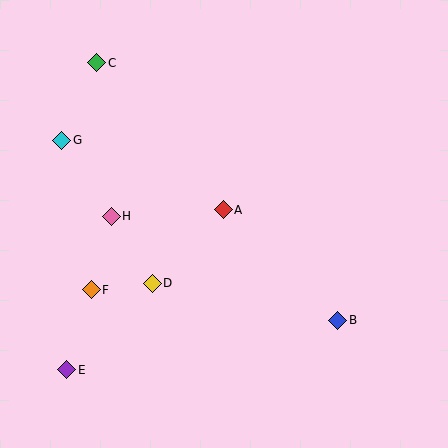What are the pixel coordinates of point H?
Point H is at (111, 216).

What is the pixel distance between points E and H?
The distance between E and H is 160 pixels.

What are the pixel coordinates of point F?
Point F is at (91, 290).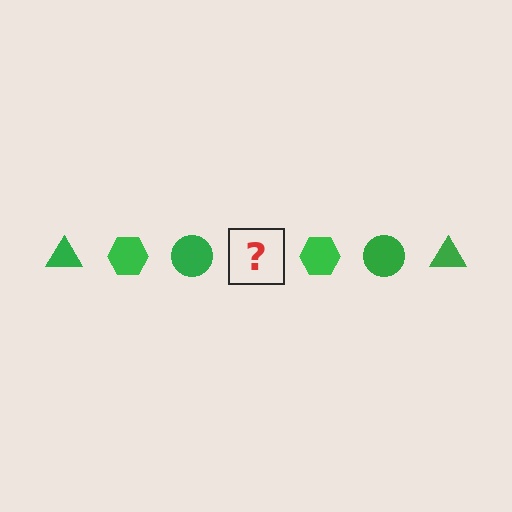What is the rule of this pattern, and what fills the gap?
The rule is that the pattern cycles through triangle, hexagon, circle shapes in green. The gap should be filled with a green triangle.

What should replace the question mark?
The question mark should be replaced with a green triangle.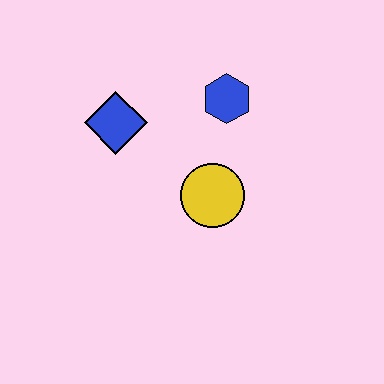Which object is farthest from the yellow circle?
The blue diamond is farthest from the yellow circle.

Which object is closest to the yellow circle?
The blue hexagon is closest to the yellow circle.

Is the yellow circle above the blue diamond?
No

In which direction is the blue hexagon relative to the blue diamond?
The blue hexagon is to the right of the blue diamond.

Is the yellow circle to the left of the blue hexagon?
Yes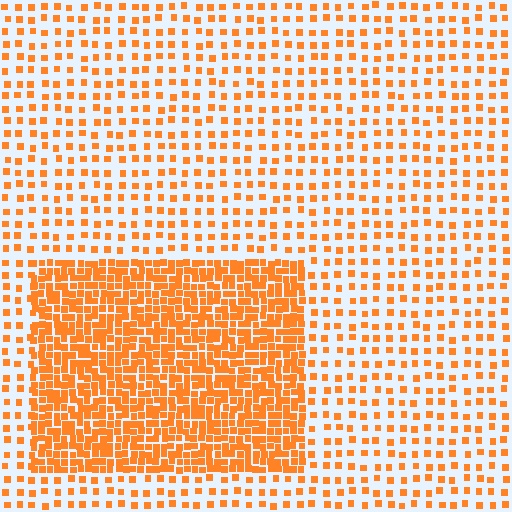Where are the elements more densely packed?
The elements are more densely packed inside the rectangle boundary.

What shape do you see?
I see a rectangle.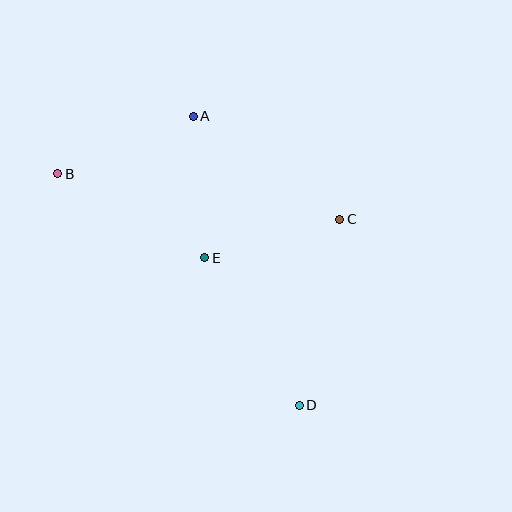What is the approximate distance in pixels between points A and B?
The distance between A and B is approximately 147 pixels.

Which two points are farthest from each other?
Points B and D are farthest from each other.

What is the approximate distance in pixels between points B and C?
The distance between B and C is approximately 286 pixels.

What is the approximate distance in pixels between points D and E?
The distance between D and E is approximately 175 pixels.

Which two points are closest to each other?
Points C and E are closest to each other.